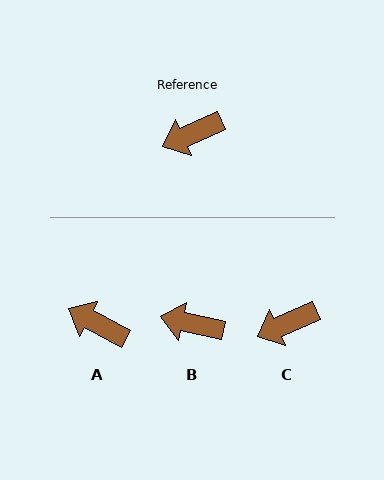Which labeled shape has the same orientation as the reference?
C.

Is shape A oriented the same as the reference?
No, it is off by about 52 degrees.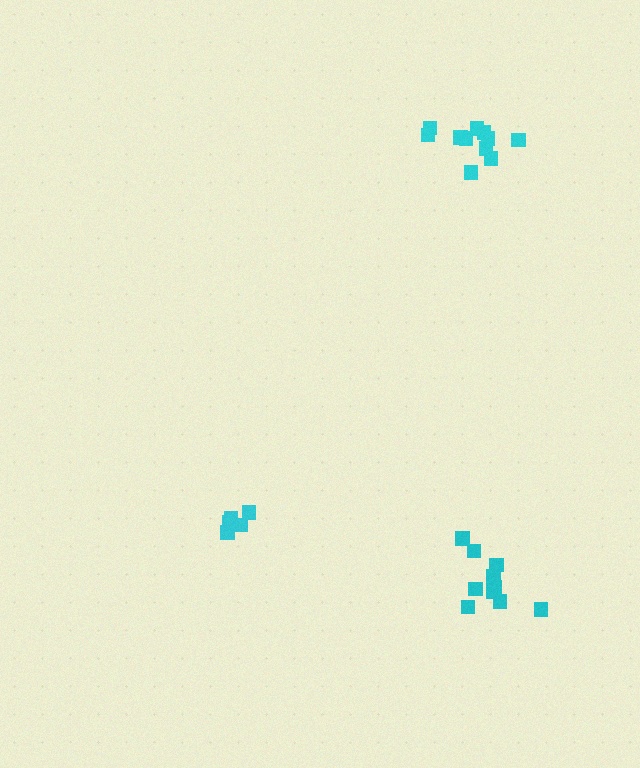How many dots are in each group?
Group 1: 10 dots, Group 2: 5 dots, Group 3: 11 dots (26 total).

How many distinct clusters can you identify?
There are 3 distinct clusters.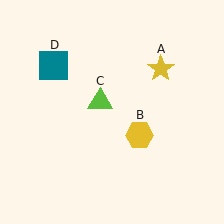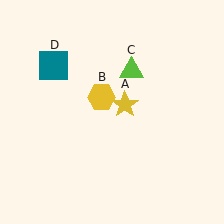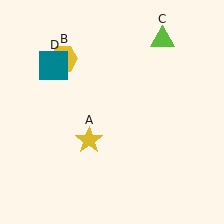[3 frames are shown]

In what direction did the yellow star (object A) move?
The yellow star (object A) moved down and to the left.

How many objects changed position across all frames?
3 objects changed position: yellow star (object A), yellow hexagon (object B), lime triangle (object C).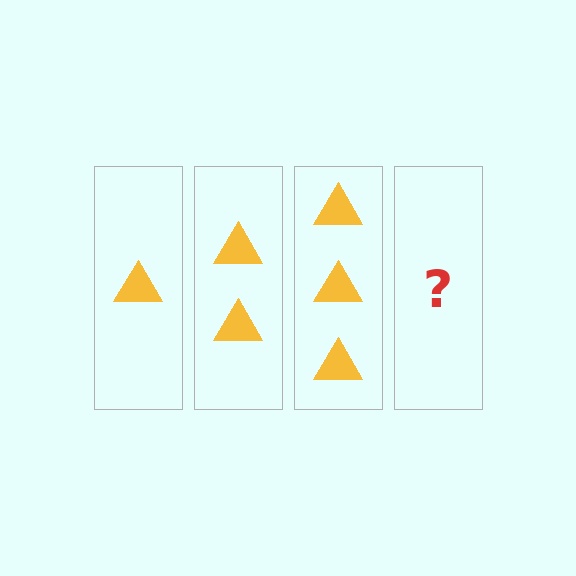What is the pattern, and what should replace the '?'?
The pattern is that each step adds one more triangle. The '?' should be 4 triangles.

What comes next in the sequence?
The next element should be 4 triangles.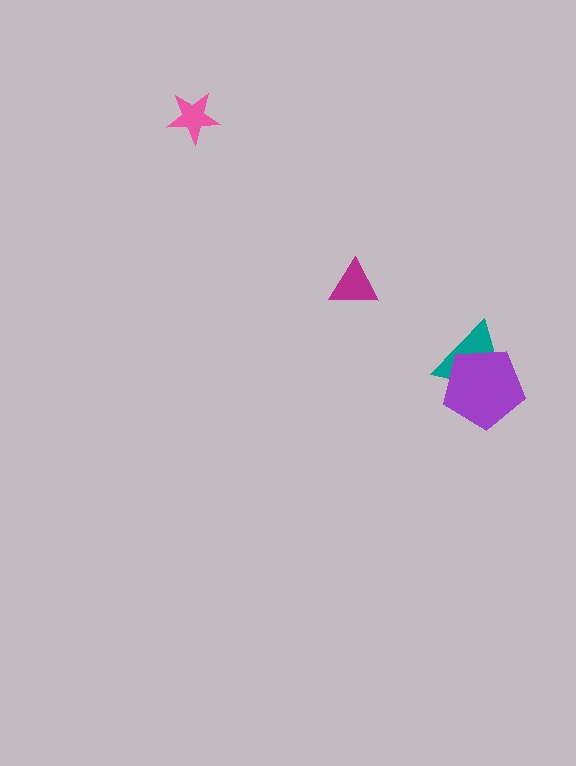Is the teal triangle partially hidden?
Yes, it is partially covered by another shape.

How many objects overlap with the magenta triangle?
0 objects overlap with the magenta triangle.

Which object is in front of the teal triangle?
The purple pentagon is in front of the teal triangle.